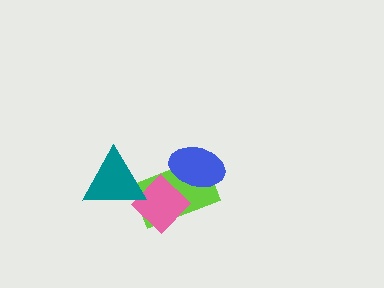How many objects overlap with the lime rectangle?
3 objects overlap with the lime rectangle.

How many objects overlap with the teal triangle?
2 objects overlap with the teal triangle.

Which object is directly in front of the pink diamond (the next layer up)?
The blue ellipse is directly in front of the pink diamond.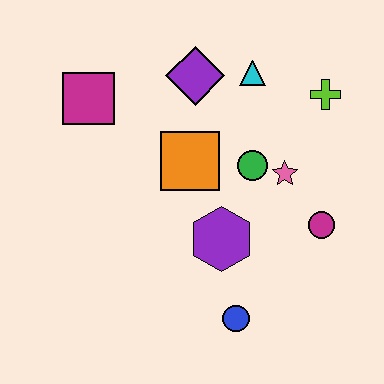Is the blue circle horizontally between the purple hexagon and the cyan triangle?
Yes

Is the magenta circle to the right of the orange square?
Yes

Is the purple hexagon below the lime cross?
Yes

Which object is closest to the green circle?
The pink star is closest to the green circle.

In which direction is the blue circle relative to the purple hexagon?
The blue circle is below the purple hexagon.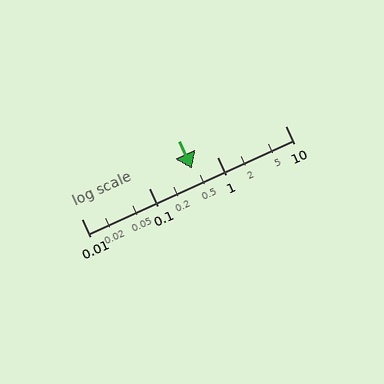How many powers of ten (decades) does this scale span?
The scale spans 3 decades, from 0.01 to 10.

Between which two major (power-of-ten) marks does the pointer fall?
The pointer is between 0.1 and 1.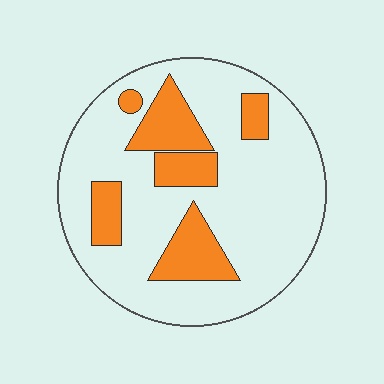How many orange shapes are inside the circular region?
6.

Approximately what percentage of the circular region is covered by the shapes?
Approximately 25%.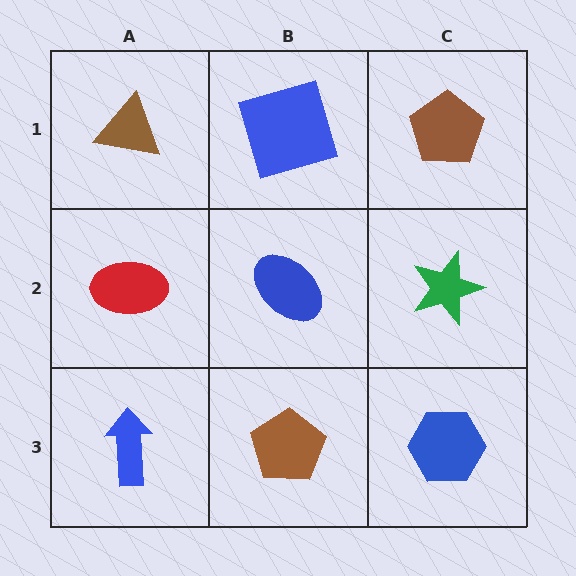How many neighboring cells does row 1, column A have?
2.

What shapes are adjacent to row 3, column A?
A red ellipse (row 2, column A), a brown pentagon (row 3, column B).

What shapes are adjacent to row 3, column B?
A blue ellipse (row 2, column B), a blue arrow (row 3, column A), a blue hexagon (row 3, column C).